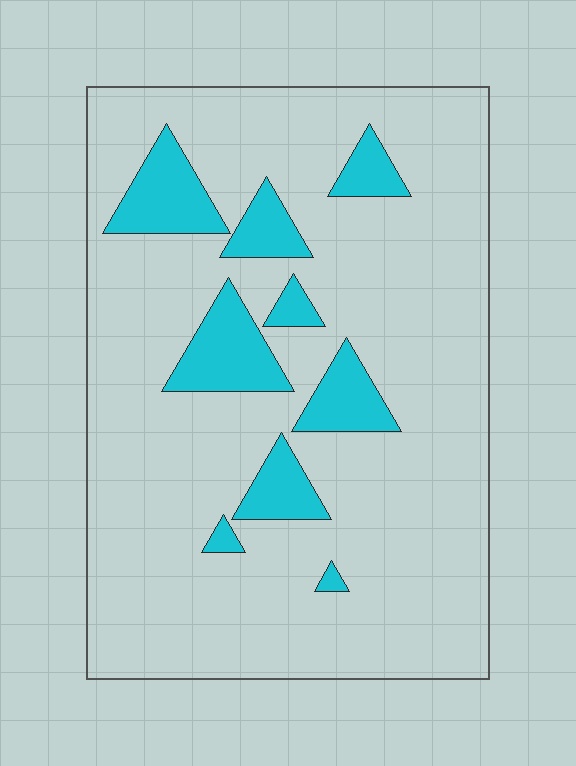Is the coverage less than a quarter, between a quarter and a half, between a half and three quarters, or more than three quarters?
Less than a quarter.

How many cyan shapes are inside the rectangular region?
9.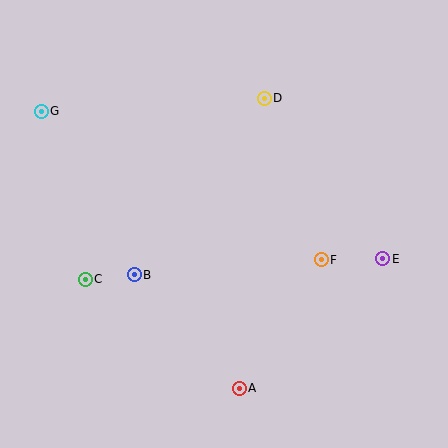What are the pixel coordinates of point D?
Point D is at (264, 98).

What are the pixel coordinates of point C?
Point C is at (85, 279).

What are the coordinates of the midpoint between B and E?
The midpoint between B and E is at (259, 267).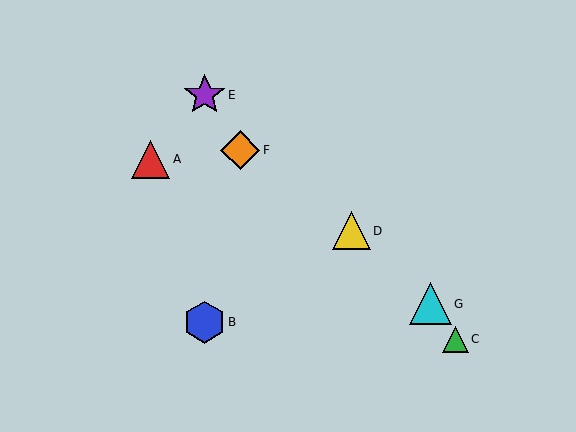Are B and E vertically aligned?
Yes, both are at x≈205.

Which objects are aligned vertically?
Objects B, E are aligned vertically.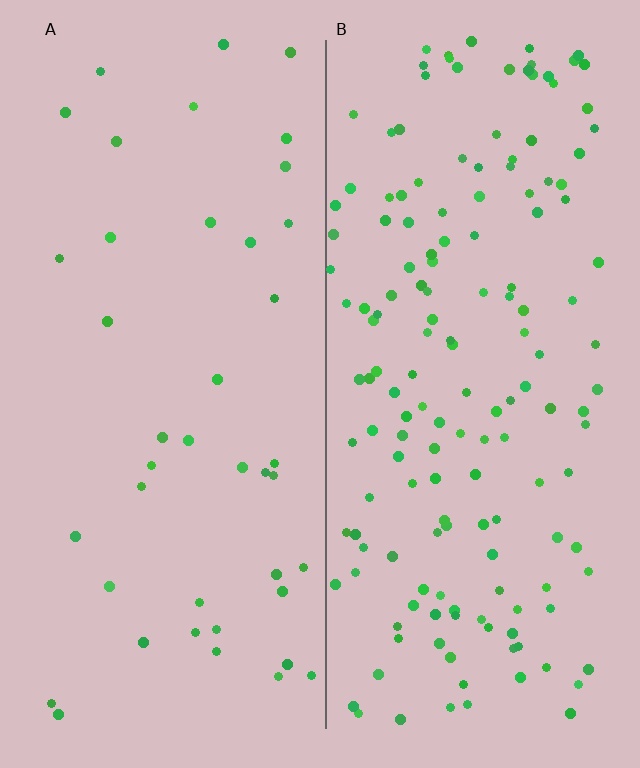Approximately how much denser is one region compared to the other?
Approximately 3.9× — region B over region A.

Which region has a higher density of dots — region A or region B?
B (the right).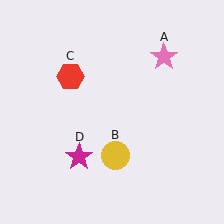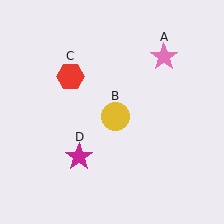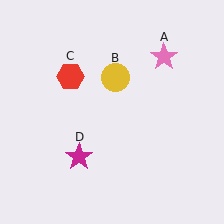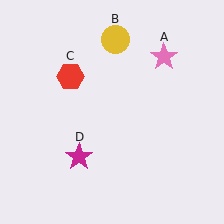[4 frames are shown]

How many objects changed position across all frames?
1 object changed position: yellow circle (object B).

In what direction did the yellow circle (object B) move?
The yellow circle (object B) moved up.